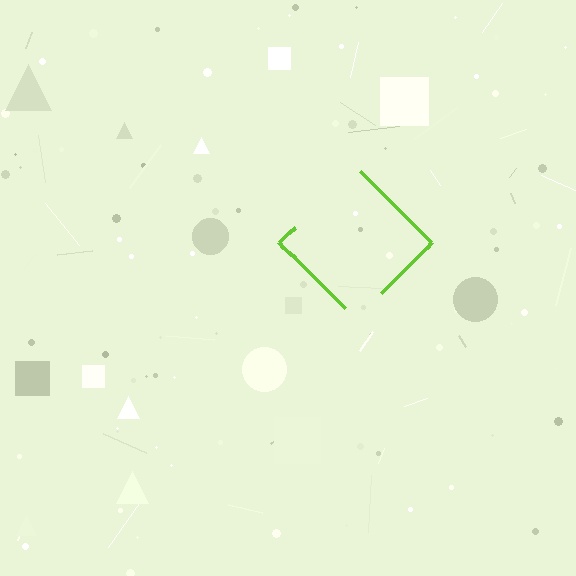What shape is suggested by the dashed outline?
The dashed outline suggests a diamond.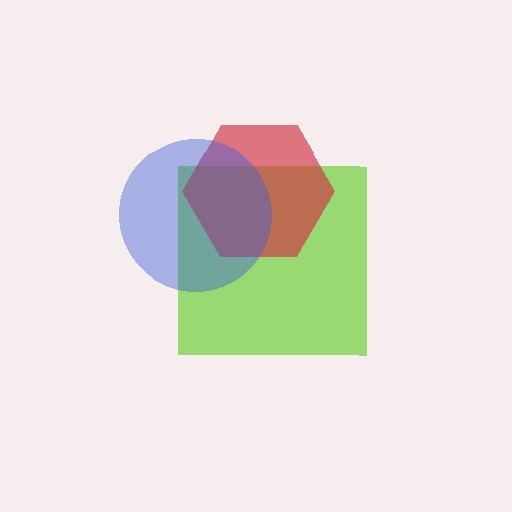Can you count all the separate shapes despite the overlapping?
Yes, there are 3 separate shapes.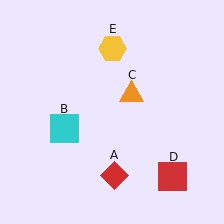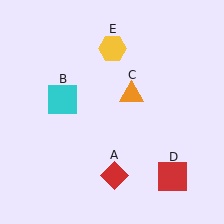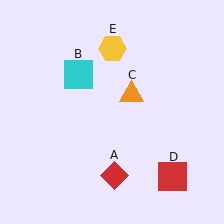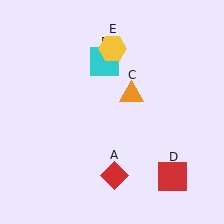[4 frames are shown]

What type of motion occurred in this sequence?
The cyan square (object B) rotated clockwise around the center of the scene.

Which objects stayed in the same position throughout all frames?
Red diamond (object A) and orange triangle (object C) and red square (object D) and yellow hexagon (object E) remained stationary.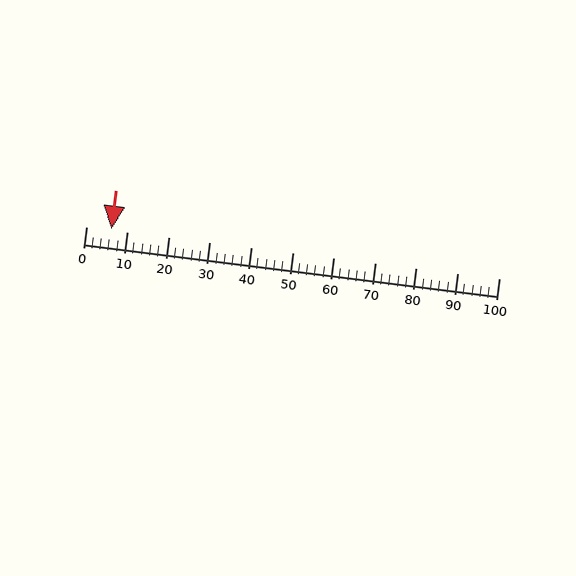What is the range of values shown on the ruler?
The ruler shows values from 0 to 100.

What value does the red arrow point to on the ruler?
The red arrow points to approximately 6.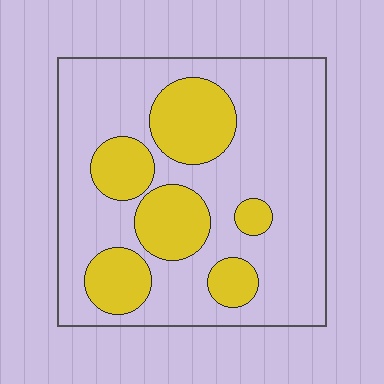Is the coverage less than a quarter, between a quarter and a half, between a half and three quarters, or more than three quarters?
Between a quarter and a half.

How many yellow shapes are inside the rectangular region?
6.